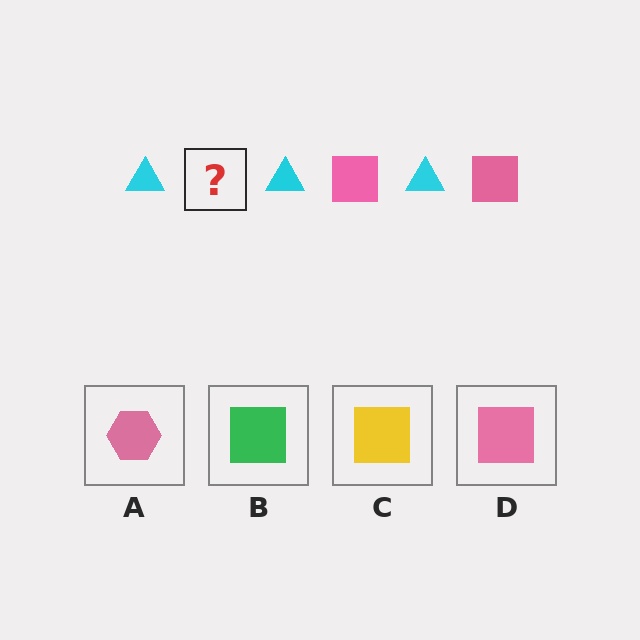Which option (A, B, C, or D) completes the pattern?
D.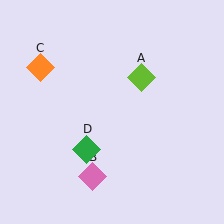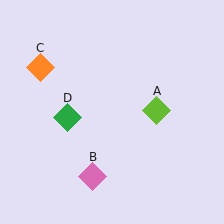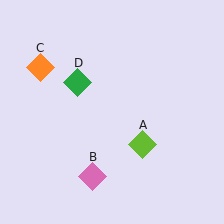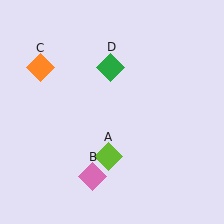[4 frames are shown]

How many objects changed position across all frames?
2 objects changed position: lime diamond (object A), green diamond (object D).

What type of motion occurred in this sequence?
The lime diamond (object A), green diamond (object D) rotated clockwise around the center of the scene.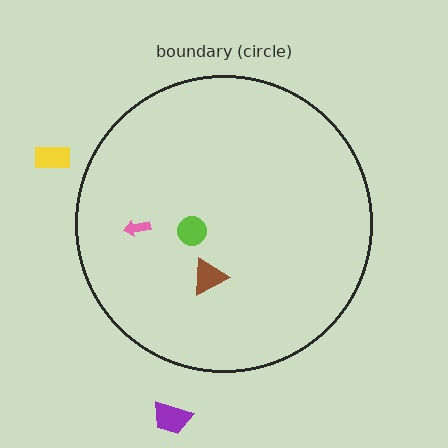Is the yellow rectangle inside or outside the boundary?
Outside.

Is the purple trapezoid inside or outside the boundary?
Outside.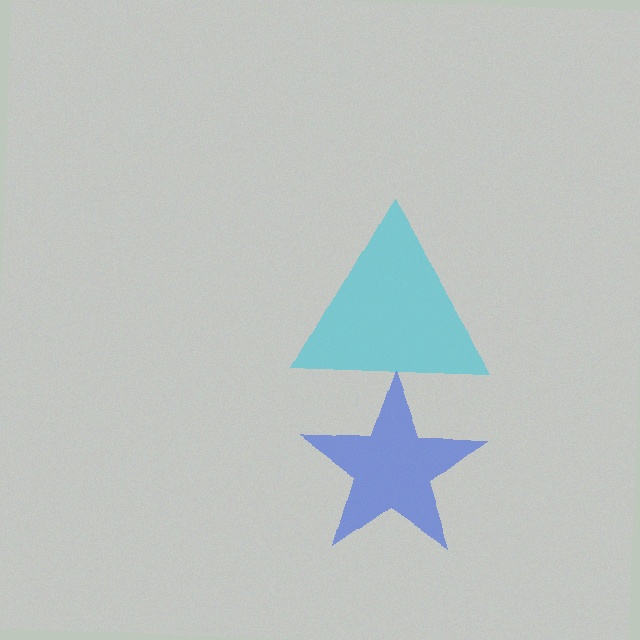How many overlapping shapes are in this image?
There are 2 overlapping shapes in the image.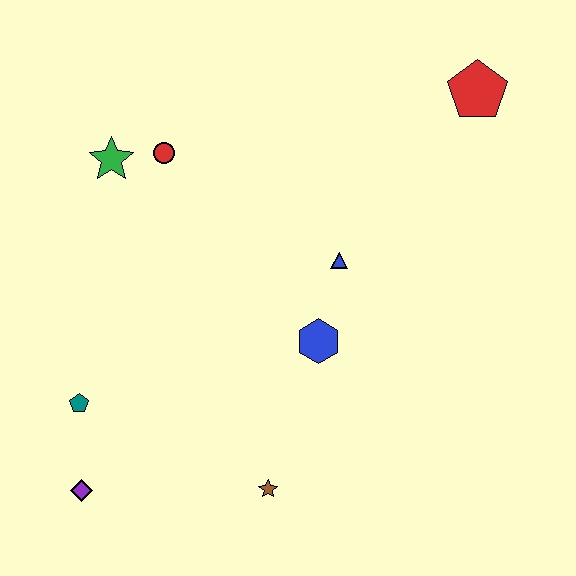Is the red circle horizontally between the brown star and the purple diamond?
Yes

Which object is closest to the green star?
The red circle is closest to the green star.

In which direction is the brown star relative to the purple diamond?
The brown star is to the right of the purple diamond.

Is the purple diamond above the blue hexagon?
No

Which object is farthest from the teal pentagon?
The red pentagon is farthest from the teal pentagon.